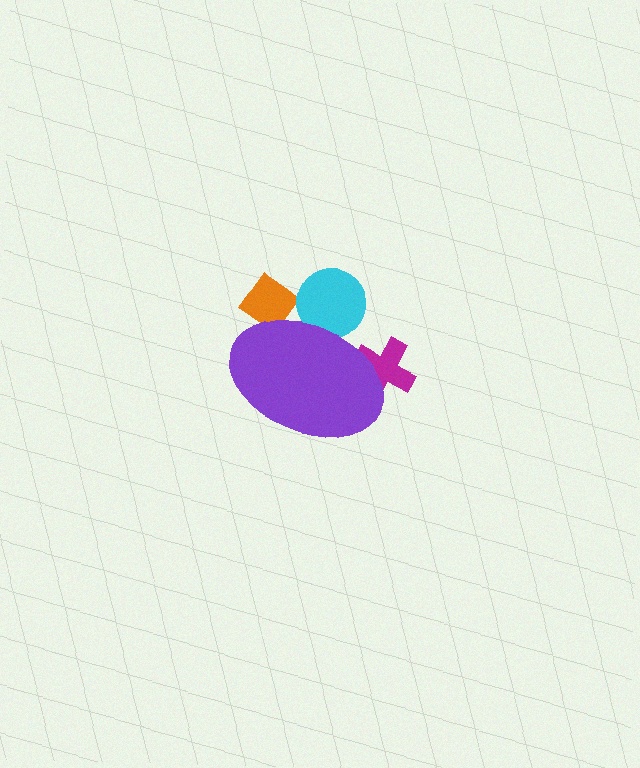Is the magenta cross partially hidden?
Yes, the magenta cross is partially hidden behind the purple ellipse.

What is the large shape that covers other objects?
A purple ellipse.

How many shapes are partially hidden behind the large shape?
3 shapes are partially hidden.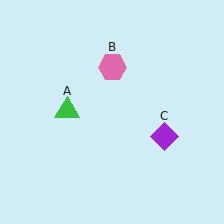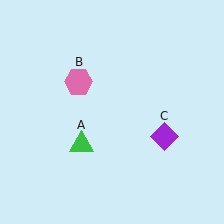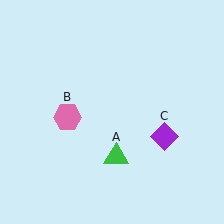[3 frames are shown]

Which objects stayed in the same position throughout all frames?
Purple diamond (object C) remained stationary.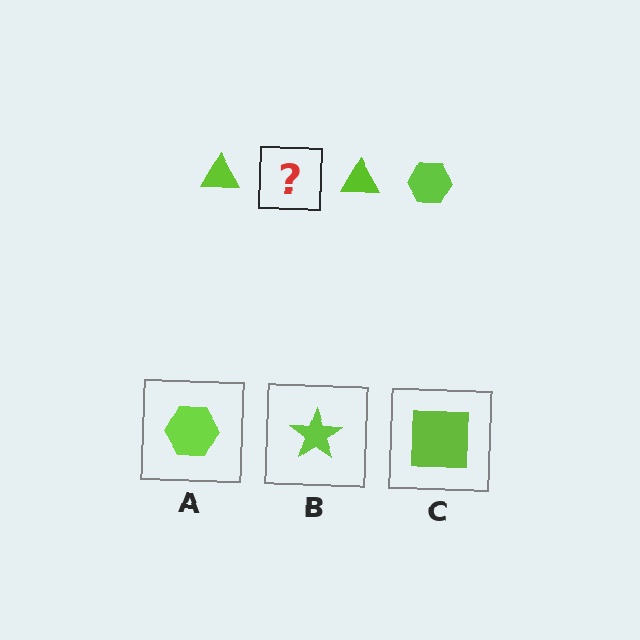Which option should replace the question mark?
Option A.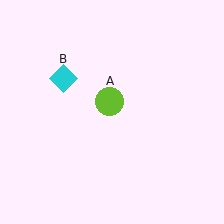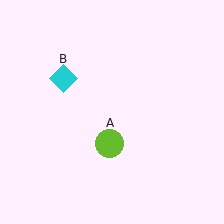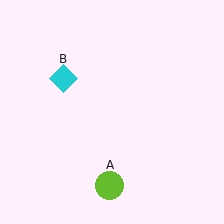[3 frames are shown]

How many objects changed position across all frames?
1 object changed position: lime circle (object A).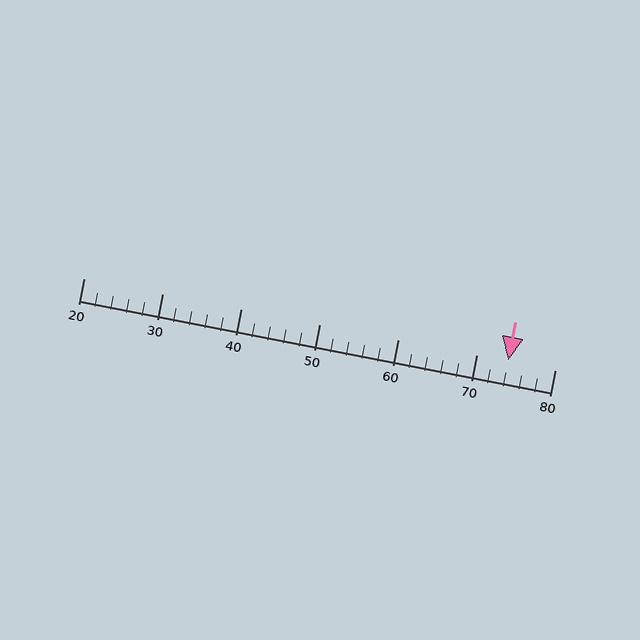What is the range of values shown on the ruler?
The ruler shows values from 20 to 80.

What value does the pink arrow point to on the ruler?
The pink arrow points to approximately 74.